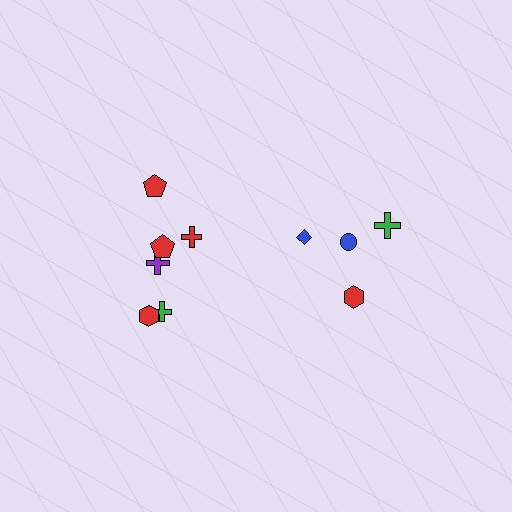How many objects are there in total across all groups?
There are 10 objects.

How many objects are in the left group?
There are 6 objects.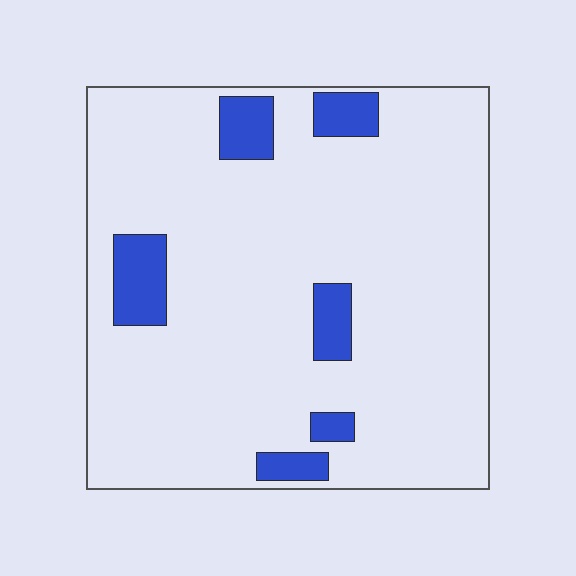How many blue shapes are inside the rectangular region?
6.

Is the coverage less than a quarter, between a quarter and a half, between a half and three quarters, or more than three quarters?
Less than a quarter.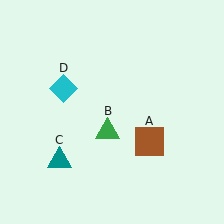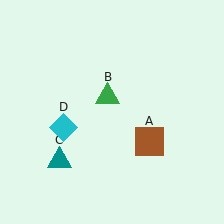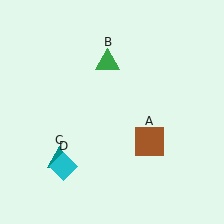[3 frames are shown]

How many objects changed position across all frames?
2 objects changed position: green triangle (object B), cyan diamond (object D).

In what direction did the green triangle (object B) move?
The green triangle (object B) moved up.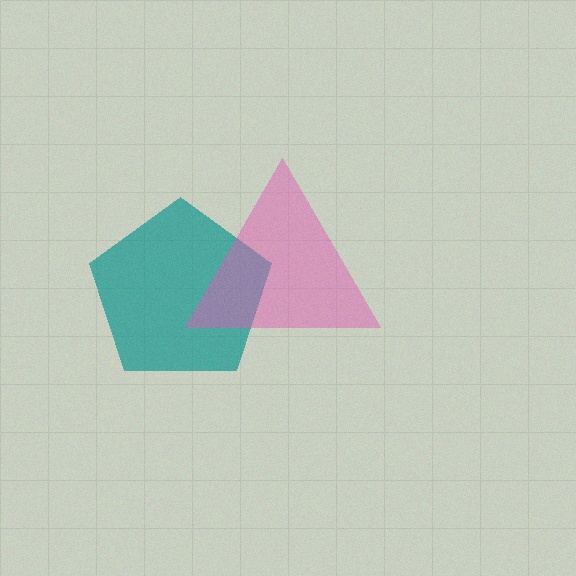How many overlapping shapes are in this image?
There are 2 overlapping shapes in the image.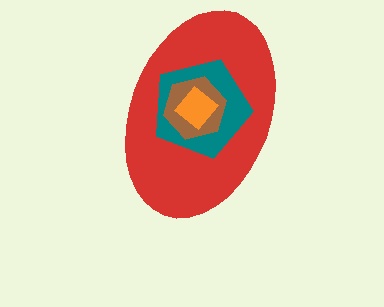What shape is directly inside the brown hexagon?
The orange diamond.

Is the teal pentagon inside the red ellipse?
Yes.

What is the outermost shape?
The red ellipse.